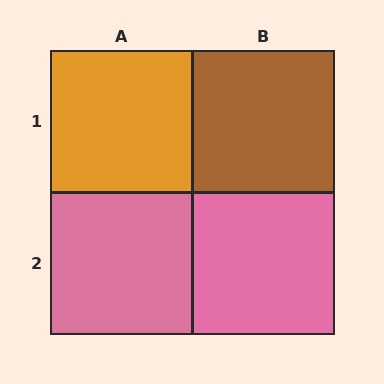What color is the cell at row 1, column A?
Orange.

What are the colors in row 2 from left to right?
Pink, pink.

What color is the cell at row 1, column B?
Brown.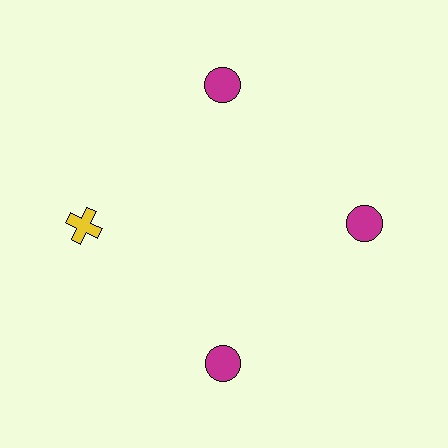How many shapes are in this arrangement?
There are 4 shapes arranged in a ring pattern.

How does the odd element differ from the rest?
It differs in both color (yellow instead of magenta) and shape (cross instead of circle).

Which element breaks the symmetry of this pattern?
The yellow cross at roughly the 9 o'clock position breaks the symmetry. All other shapes are magenta circles.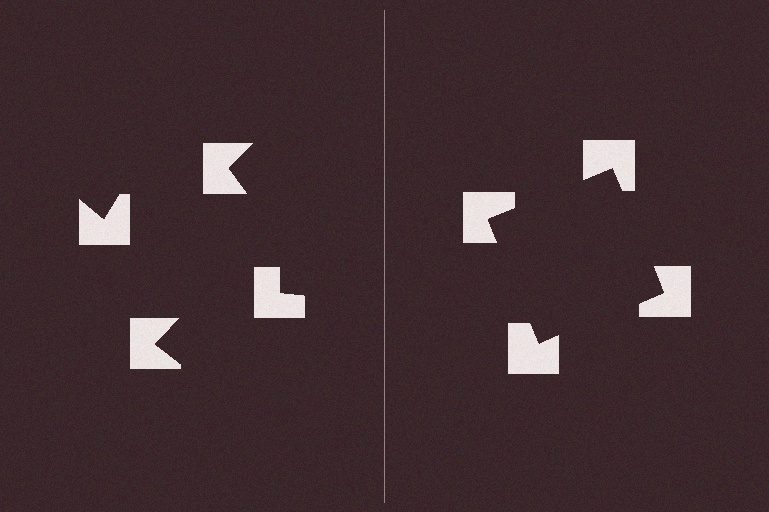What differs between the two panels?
The notched squares are positioned identically on both sides; only the wedge orientations differ. On the right they align to a square; on the left they are misaligned.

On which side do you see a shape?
An illusory square appears on the right side. On the left side the wedge cuts are rotated, so no coherent shape forms.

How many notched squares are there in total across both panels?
8 — 4 on each side.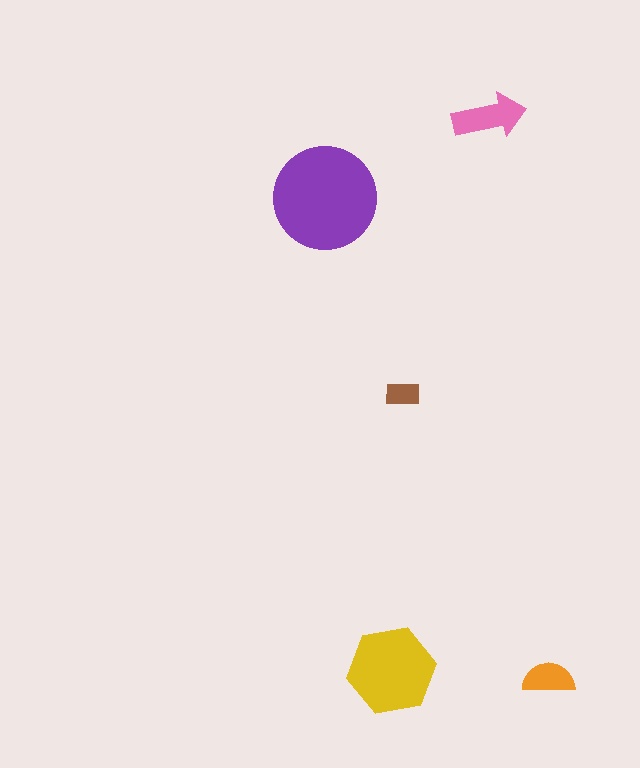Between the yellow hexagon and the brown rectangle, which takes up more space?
The yellow hexagon.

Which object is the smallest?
The brown rectangle.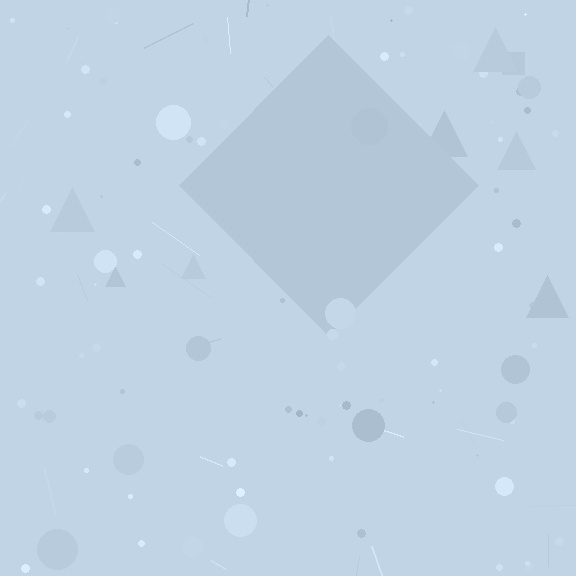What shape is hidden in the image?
A diamond is hidden in the image.